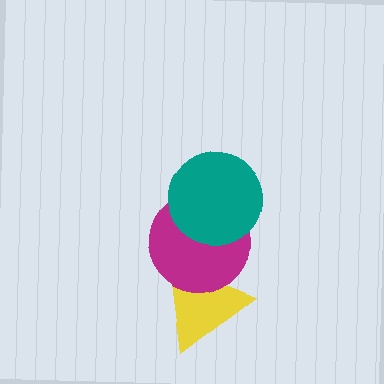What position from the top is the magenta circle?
The magenta circle is 2nd from the top.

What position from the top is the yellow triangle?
The yellow triangle is 3rd from the top.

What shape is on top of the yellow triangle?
The magenta circle is on top of the yellow triangle.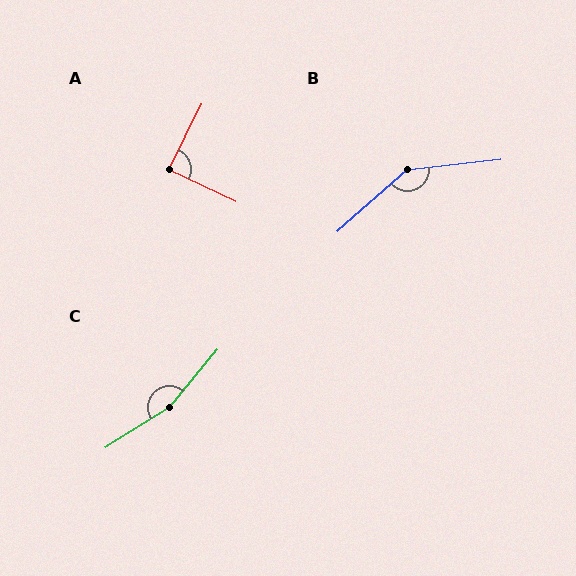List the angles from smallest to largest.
A (89°), B (144°), C (162°).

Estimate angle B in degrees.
Approximately 144 degrees.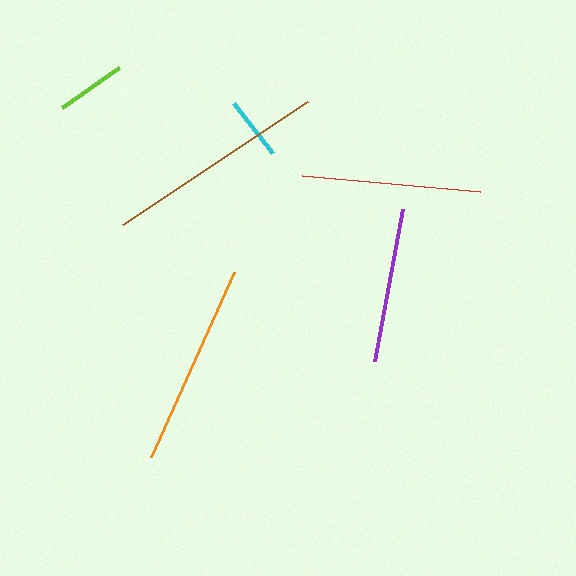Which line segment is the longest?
The brown line is the longest at approximately 222 pixels.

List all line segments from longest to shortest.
From longest to shortest: brown, orange, red, purple, lime, cyan.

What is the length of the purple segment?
The purple segment is approximately 155 pixels long.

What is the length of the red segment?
The red segment is approximately 178 pixels long.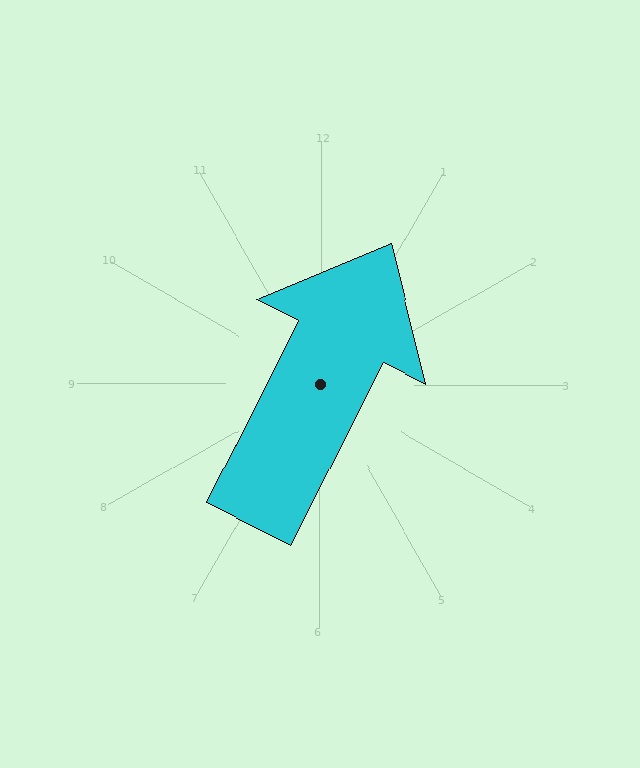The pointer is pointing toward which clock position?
Roughly 1 o'clock.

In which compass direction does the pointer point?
Northeast.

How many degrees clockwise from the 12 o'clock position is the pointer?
Approximately 27 degrees.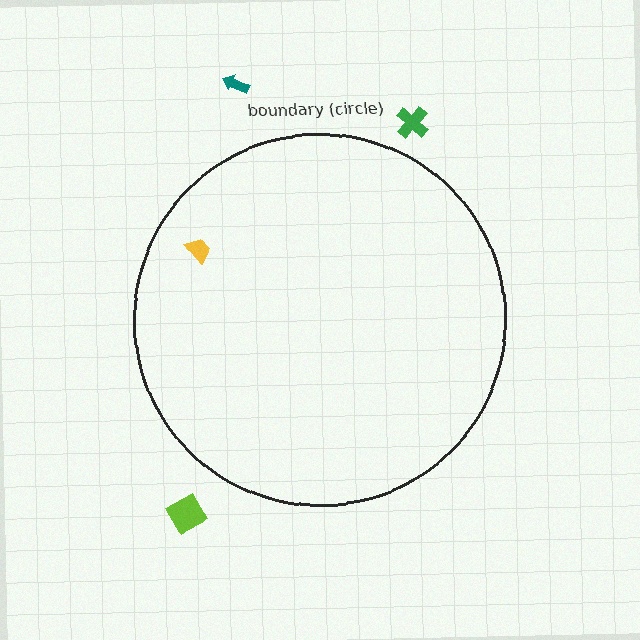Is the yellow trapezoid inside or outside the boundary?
Inside.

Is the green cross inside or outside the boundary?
Outside.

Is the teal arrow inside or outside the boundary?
Outside.